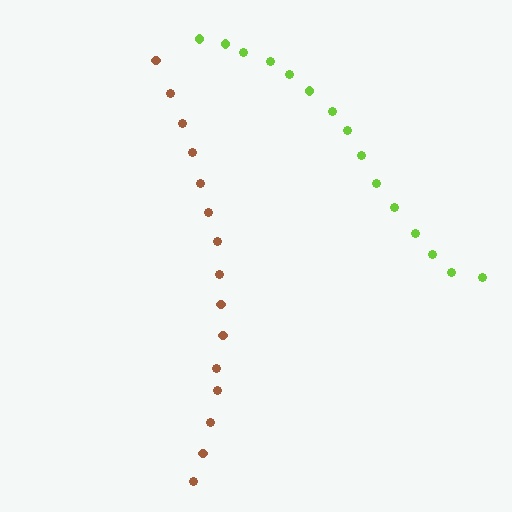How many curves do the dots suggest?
There are 2 distinct paths.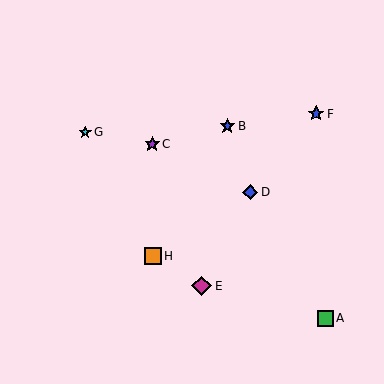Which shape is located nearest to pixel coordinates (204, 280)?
The magenta diamond (labeled E) at (202, 286) is nearest to that location.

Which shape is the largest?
The magenta diamond (labeled E) is the largest.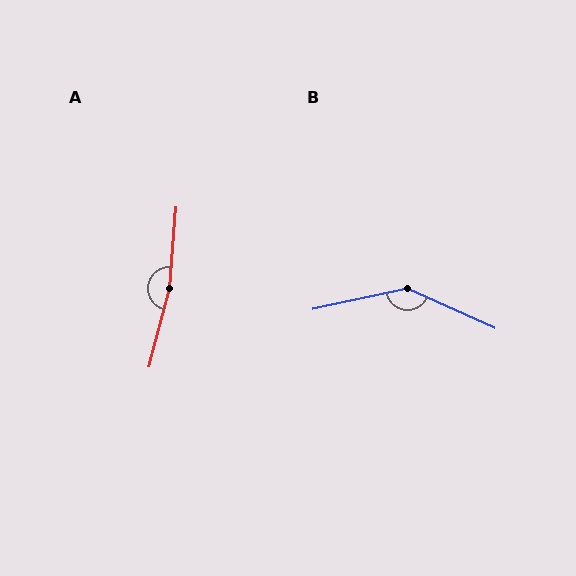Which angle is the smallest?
B, at approximately 144 degrees.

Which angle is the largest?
A, at approximately 170 degrees.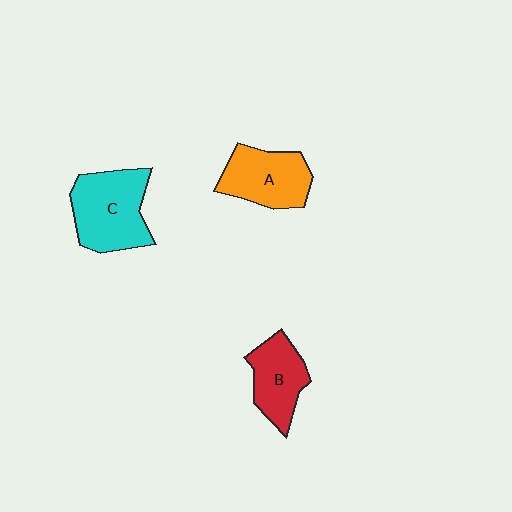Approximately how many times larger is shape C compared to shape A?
Approximately 1.2 times.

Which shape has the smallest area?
Shape B (red).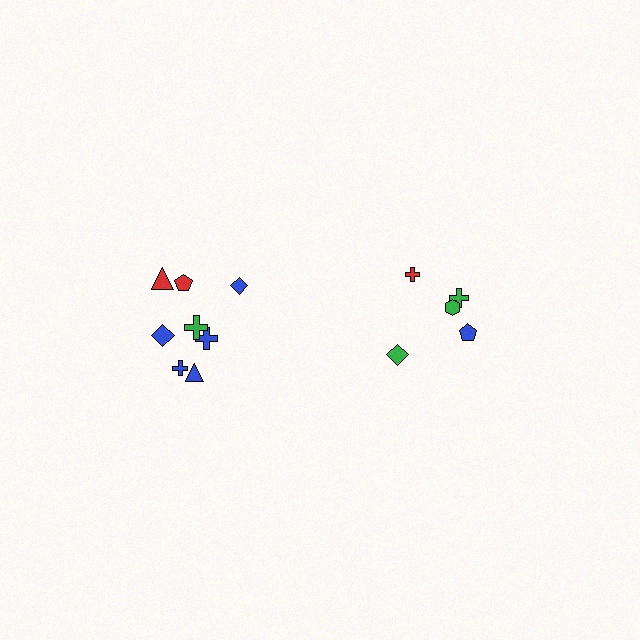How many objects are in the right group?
There are 5 objects.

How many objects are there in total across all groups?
There are 13 objects.